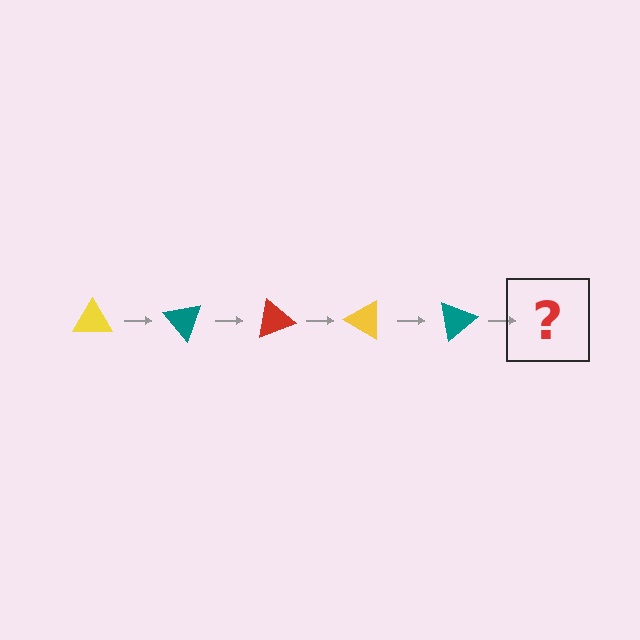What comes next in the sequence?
The next element should be a red triangle, rotated 250 degrees from the start.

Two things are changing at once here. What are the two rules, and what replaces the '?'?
The two rules are that it rotates 50 degrees each step and the color cycles through yellow, teal, and red. The '?' should be a red triangle, rotated 250 degrees from the start.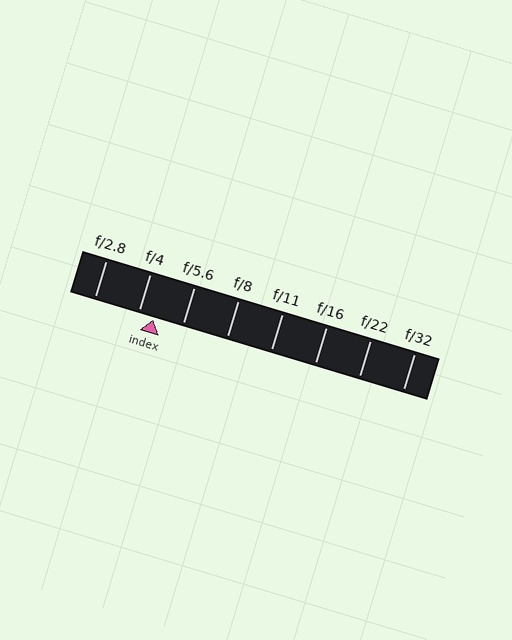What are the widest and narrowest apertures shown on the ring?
The widest aperture shown is f/2.8 and the narrowest is f/32.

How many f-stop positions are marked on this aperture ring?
There are 8 f-stop positions marked.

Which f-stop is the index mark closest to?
The index mark is closest to f/4.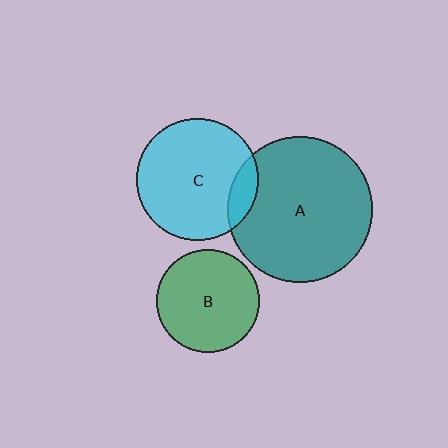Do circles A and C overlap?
Yes.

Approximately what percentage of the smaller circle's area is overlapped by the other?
Approximately 15%.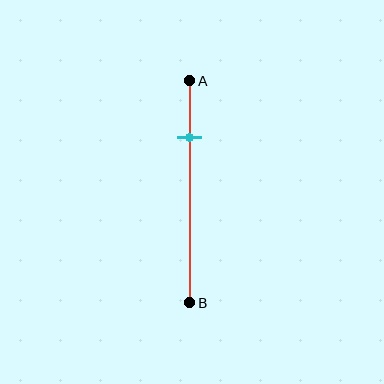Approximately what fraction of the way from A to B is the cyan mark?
The cyan mark is approximately 25% of the way from A to B.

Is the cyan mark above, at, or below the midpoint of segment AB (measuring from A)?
The cyan mark is above the midpoint of segment AB.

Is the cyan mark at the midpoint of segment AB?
No, the mark is at about 25% from A, not at the 50% midpoint.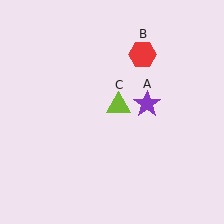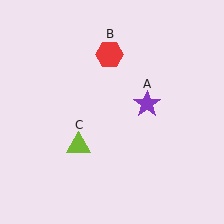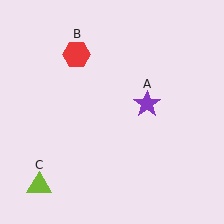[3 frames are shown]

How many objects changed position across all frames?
2 objects changed position: red hexagon (object B), lime triangle (object C).